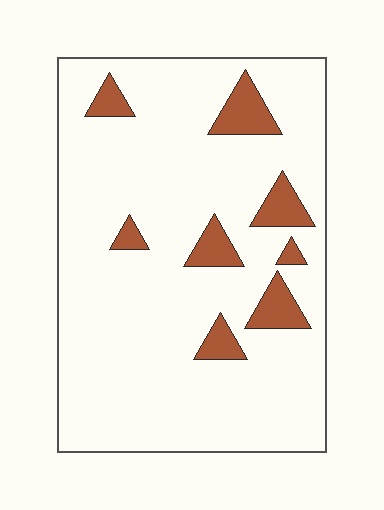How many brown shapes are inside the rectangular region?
8.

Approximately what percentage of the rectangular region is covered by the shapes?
Approximately 10%.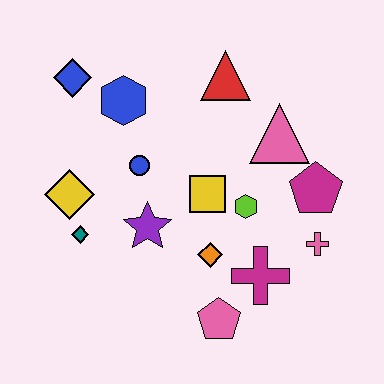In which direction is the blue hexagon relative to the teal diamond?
The blue hexagon is above the teal diamond.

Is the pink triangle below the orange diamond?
No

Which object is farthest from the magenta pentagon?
The blue diamond is farthest from the magenta pentagon.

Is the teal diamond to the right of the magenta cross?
No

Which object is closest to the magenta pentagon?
The pink cross is closest to the magenta pentagon.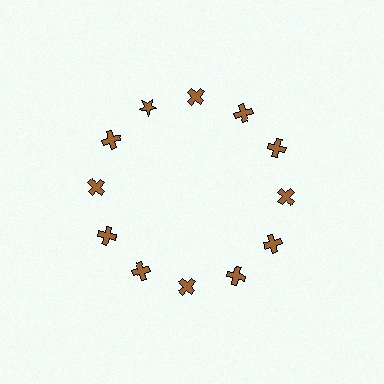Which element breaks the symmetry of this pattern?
The brown star at roughly the 11 o'clock position breaks the symmetry. All other shapes are brown crosses.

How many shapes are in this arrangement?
There are 12 shapes arranged in a ring pattern.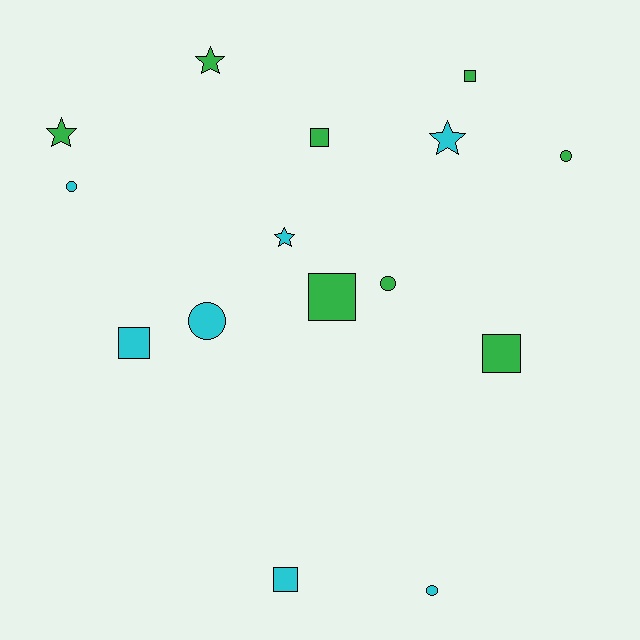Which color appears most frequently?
Green, with 8 objects.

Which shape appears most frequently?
Square, with 6 objects.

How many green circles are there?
There are 2 green circles.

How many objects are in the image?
There are 15 objects.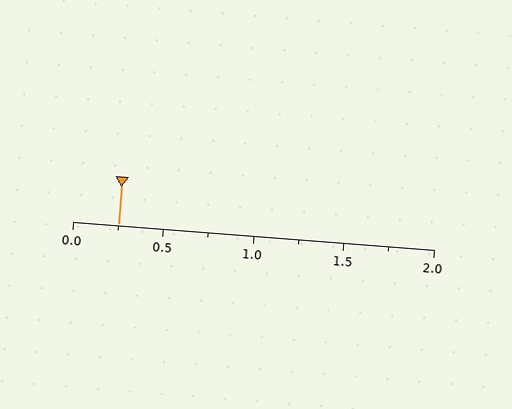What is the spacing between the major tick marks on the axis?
The major ticks are spaced 0.5 apart.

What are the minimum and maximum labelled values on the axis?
The axis runs from 0.0 to 2.0.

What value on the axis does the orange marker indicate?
The marker indicates approximately 0.25.